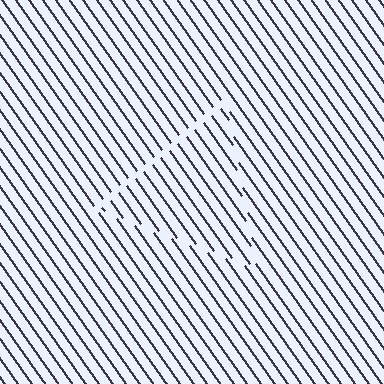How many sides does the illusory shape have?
3 sides — the line-ends trace a triangle.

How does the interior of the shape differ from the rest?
The interior of the shape contains the same grating, shifted by half a period — the contour is defined by the phase discontinuity where line-ends from the inner and outer gratings abut.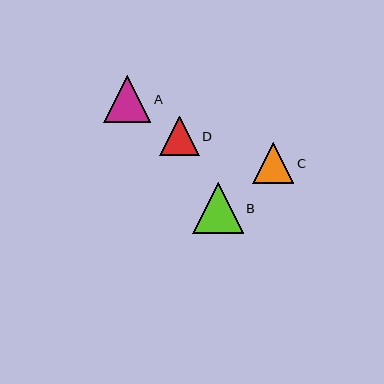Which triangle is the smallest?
Triangle D is the smallest with a size of approximately 39 pixels.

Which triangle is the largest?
Triangle B is the largest with a size of approximately 51 pixels.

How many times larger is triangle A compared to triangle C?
Triangle A is approximately 1.2 times the size of triangle C.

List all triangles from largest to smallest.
From largest to smallest: B, A, C, D.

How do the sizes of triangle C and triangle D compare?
Triangle C and triangle D are approximately the same size.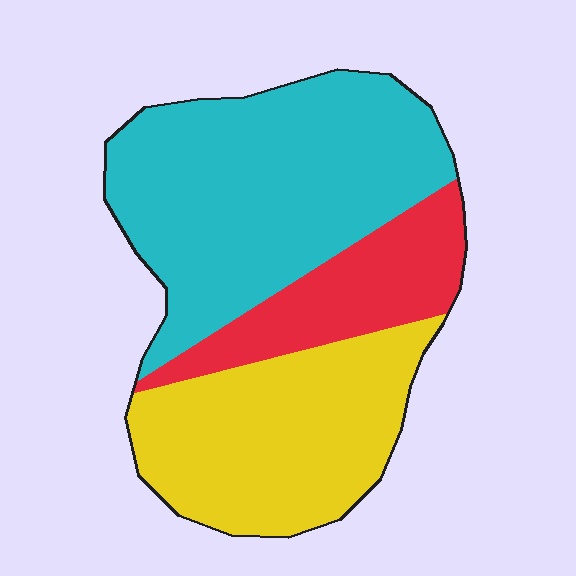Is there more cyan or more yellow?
Cyan.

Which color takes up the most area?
Cyan, at roughly 50%.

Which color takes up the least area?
Red, at roughly 20%.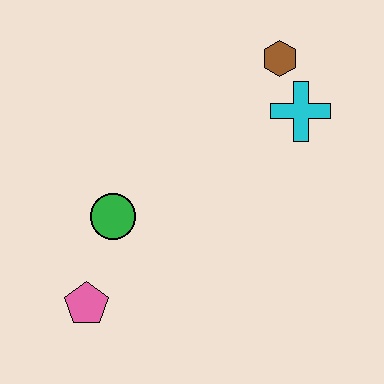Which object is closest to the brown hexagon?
The cyan cross is closest to the brown hexagon.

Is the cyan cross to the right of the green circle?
Yes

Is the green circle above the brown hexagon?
No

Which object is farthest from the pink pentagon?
The brown hexagon is farthest from the pink pentagon.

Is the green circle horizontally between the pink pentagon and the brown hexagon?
Yes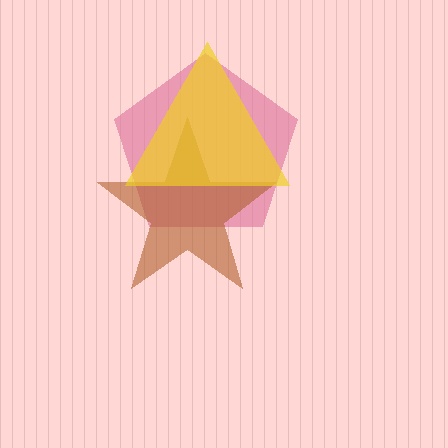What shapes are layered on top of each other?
The layered shapes are: a pink pentagon, a brown star, a yellow triangle.